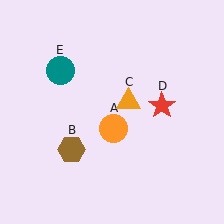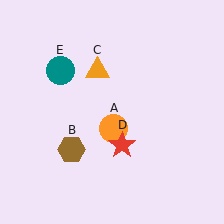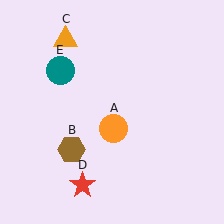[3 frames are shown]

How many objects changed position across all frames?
2 objects changed position: orange triangle (object C), red star (object D).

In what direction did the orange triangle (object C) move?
The orange triangle (object C) moved up and to the left.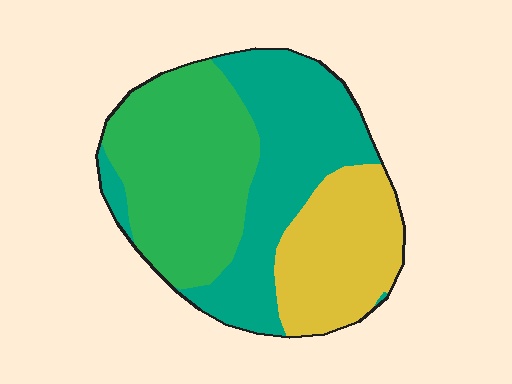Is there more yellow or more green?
Green.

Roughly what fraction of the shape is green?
Green takes up between a third and a half of the shape.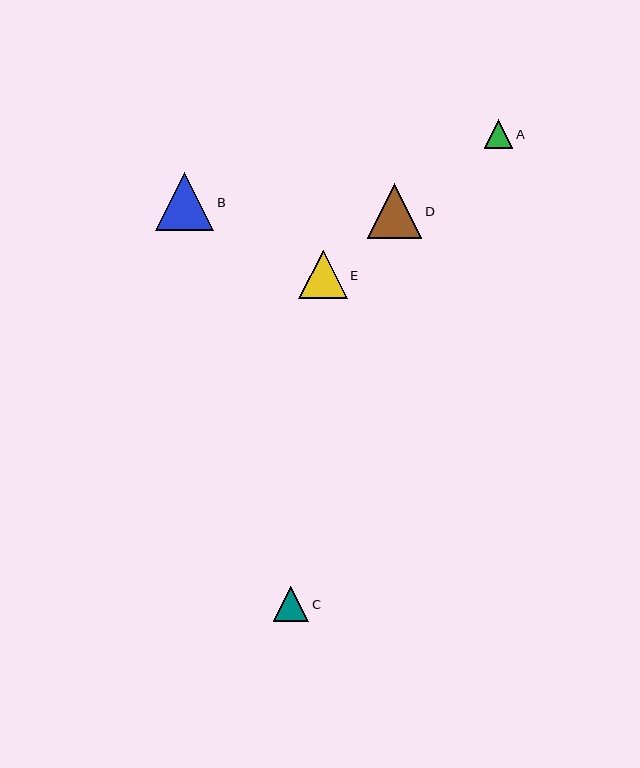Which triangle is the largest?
Triangle B is the largest with a size of approximately 58 pixels.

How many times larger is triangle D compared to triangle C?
Triangle D is approximately 1.5 times the size of triangle C.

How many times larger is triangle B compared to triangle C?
Triangle B is approximately 1.6 times the size of triangle C.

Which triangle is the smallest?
Triangle A is the smallest with a size of approximately 29 pixels.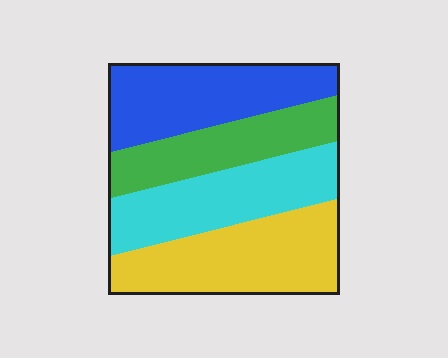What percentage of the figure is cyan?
Cyan covers about 25% of the figure.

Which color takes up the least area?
Green, at roughly 20%.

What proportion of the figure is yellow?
Yellow covers about 30% of the figure.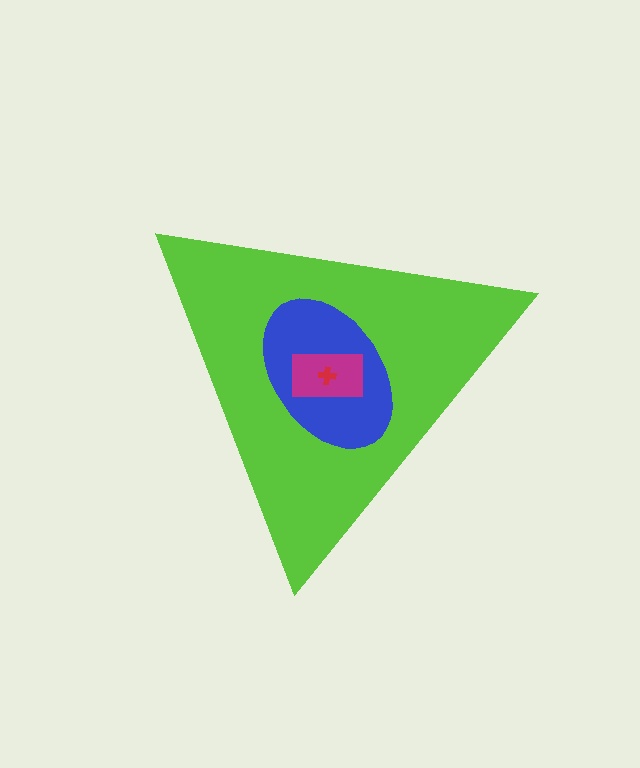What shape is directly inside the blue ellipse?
The magenta rectangle.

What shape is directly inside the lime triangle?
The blue ellipse.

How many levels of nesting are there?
4.